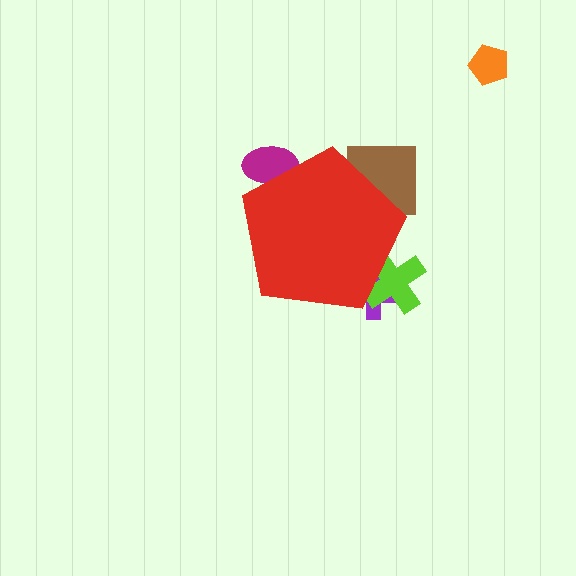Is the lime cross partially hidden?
Yes, the lime cross is partially hidden behind the red pentagon.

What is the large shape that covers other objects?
A red pentagon.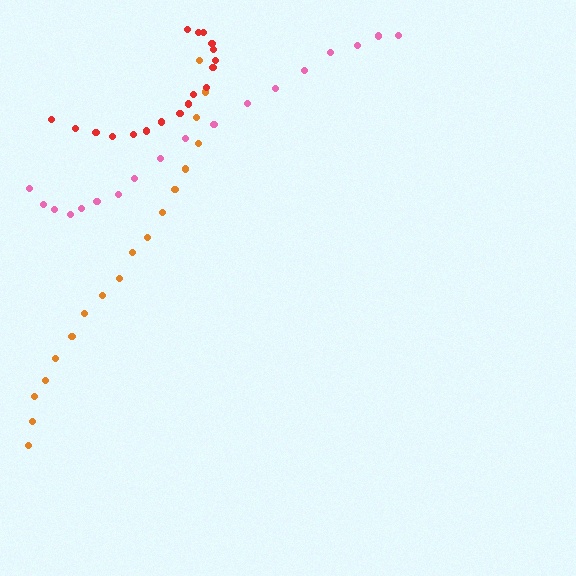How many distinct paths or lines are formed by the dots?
There are 3 distinct paths.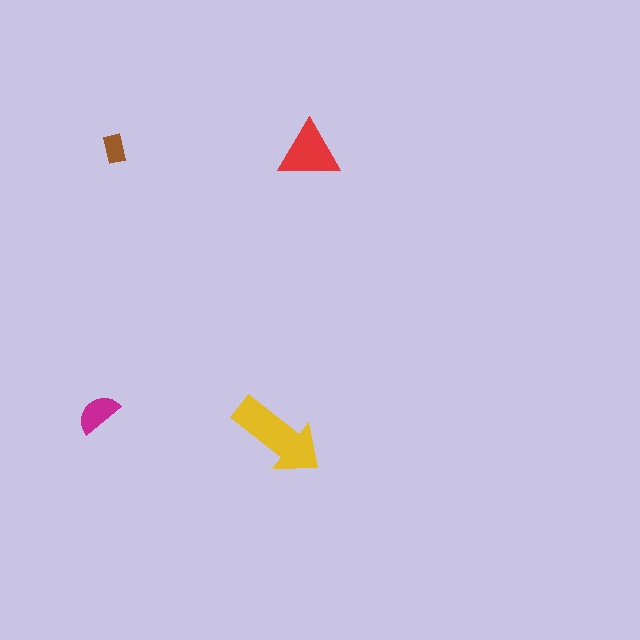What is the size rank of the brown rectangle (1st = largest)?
4th.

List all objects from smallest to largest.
The brown rectangle, the magenta semicircle, the red triangle, the yellow arrow.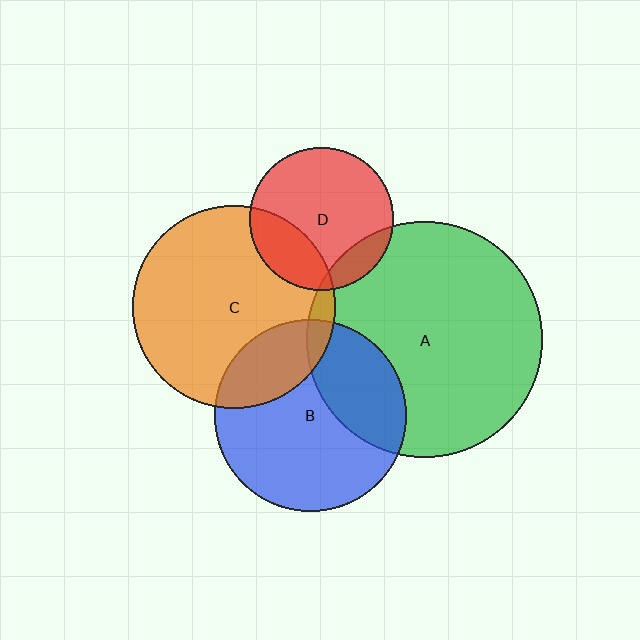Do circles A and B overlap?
Yes.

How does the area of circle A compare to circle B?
Approximately 1.5 times.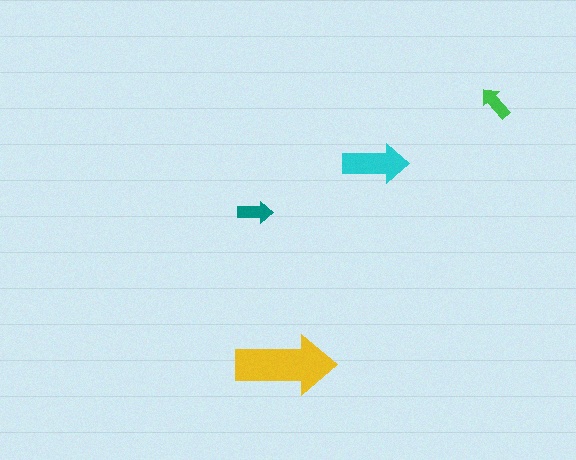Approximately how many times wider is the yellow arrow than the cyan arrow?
About 1.5 times wider.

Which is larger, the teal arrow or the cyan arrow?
The cyan one.